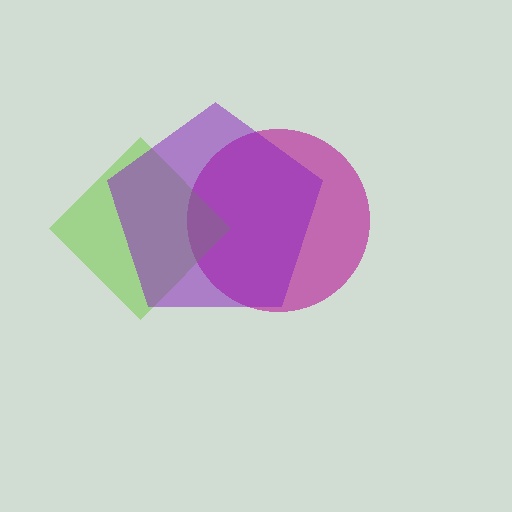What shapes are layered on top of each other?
The layered shapes are: a magenta circle, a lime diamond, a purple pentagon.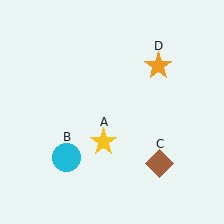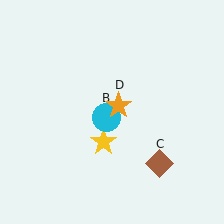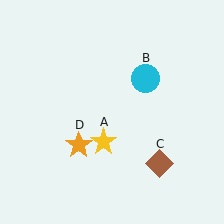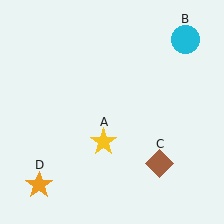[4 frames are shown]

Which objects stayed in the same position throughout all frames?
Yellow star (object A) and brown diamond (object C) remained stationary.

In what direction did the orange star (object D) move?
The orange star (object D) moved down and to the left.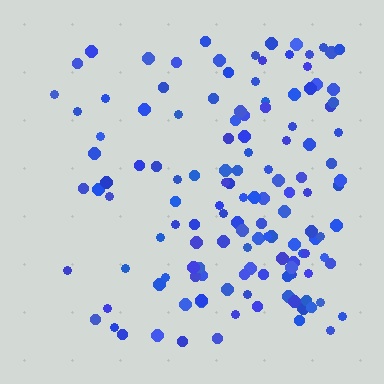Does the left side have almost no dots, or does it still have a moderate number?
Still a moderate number, just noticeably fewer than the right.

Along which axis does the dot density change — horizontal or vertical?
Horizontal.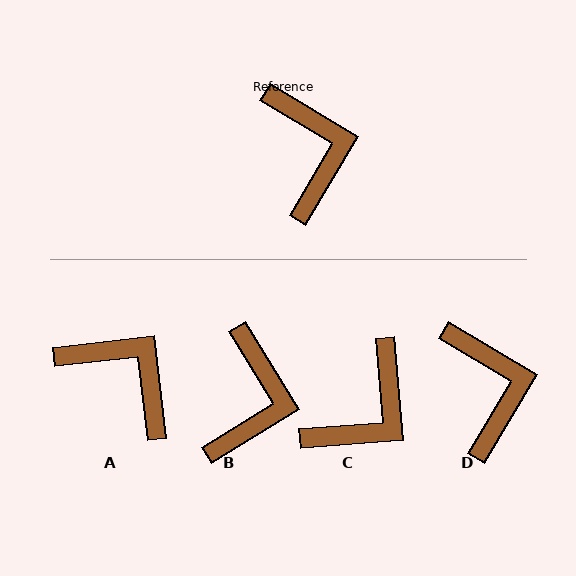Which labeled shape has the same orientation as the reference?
D.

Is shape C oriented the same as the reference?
No, it is off by about 55 degrees.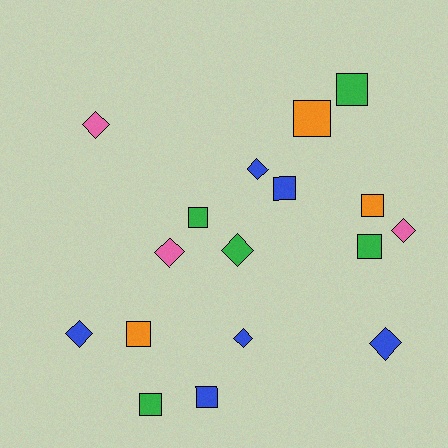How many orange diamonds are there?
There are no orange diamonds.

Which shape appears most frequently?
Square, with 9 objects.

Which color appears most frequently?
Blue, with 6 objects.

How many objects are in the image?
There are 17 objects.